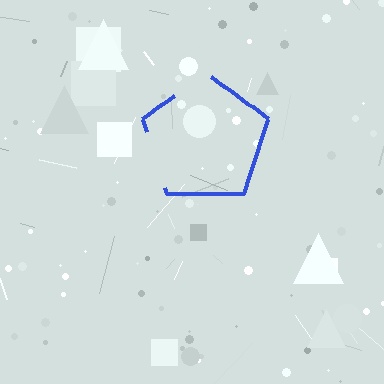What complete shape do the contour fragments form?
The contour fragments form a pentagon.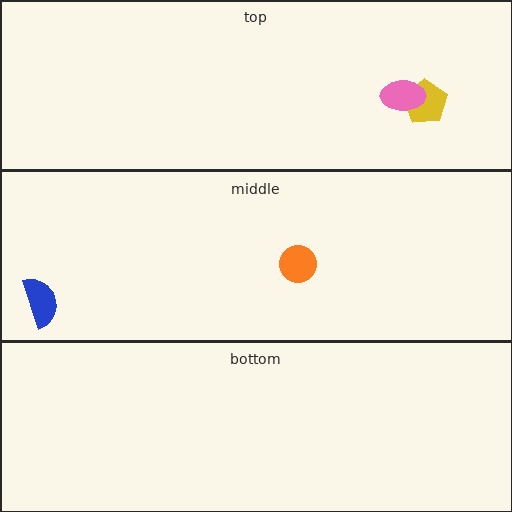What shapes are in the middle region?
The blue semicircle, the orange circle.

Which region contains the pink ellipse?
The top region.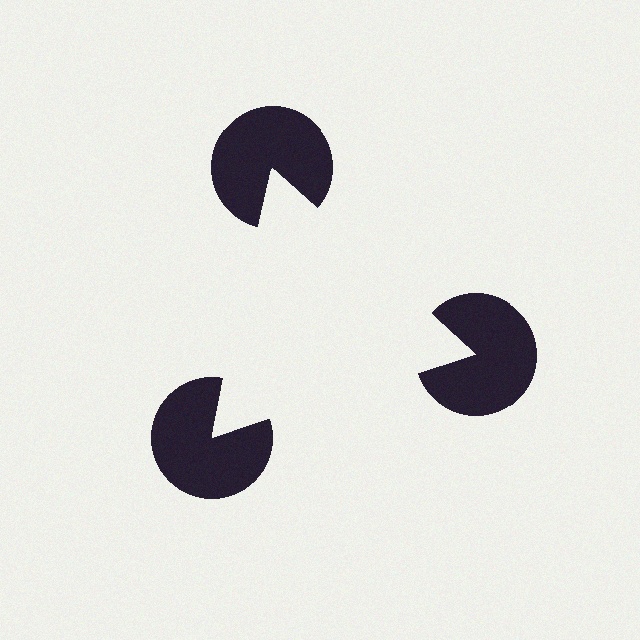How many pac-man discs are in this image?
There are 3 — one at each vertex of the illusory triangle.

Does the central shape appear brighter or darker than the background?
It typically appears slightly brighter than the background, even though no actual brightness change is drawn.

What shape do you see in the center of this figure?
An illusory triangle — its edges are inferred from the aligned wedge cuts in the pac-man discs, not physically drawn.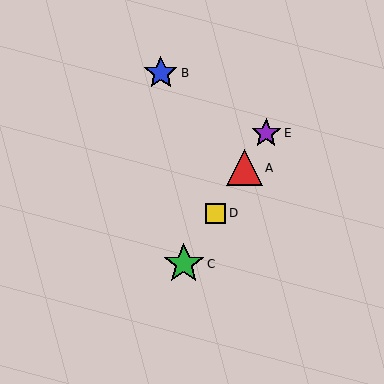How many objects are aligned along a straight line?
4 objects (A, C, D, E) are aligned along a straight line.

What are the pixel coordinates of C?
Object C is at (184, 264).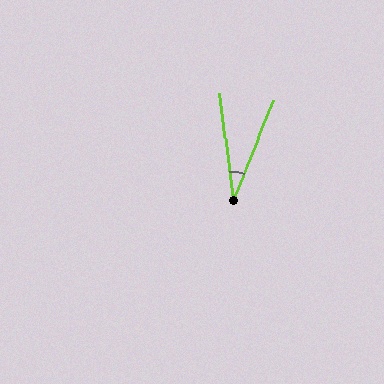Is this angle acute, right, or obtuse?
It is acute.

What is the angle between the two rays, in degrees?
Approximately 29 degrees.